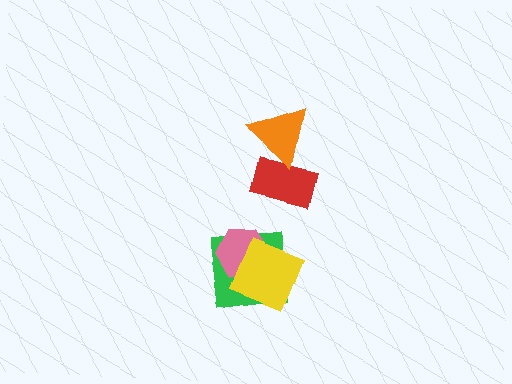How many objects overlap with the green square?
2 objects overlap with the green square.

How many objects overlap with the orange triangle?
1 object overlaps with the orange triangle.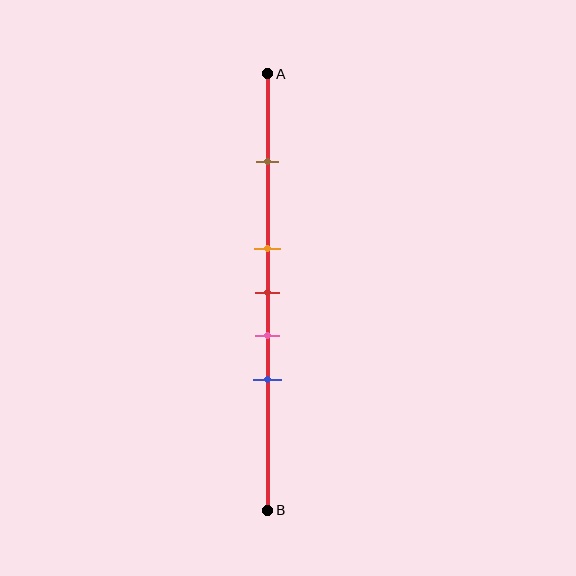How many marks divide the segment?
There are 5 marks dividing the segment.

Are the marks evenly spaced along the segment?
No, the marks are not evenly spaced.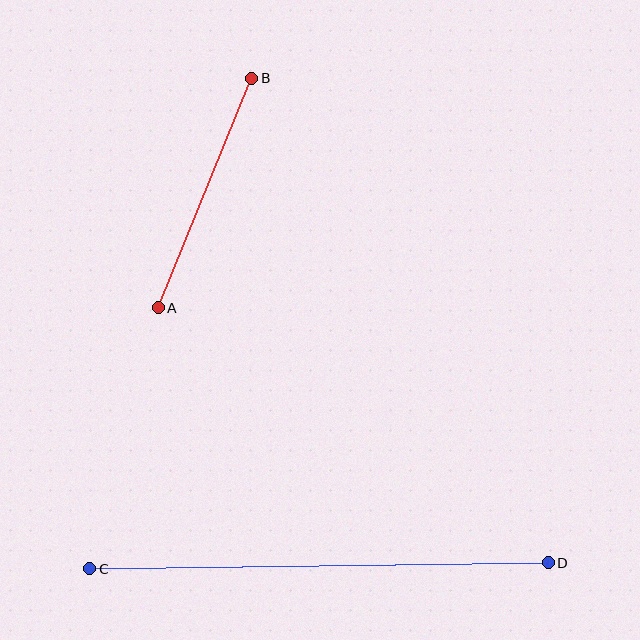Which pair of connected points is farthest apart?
Points C and D are farthest apart.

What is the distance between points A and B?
The distance is approximately 248 pixels.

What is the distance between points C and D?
The distance is approximately 459 pixels.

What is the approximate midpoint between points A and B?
The midpoint is at approximately (205, 193) pixels.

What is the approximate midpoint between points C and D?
The midpoint is at approximately (319, 566) pixels.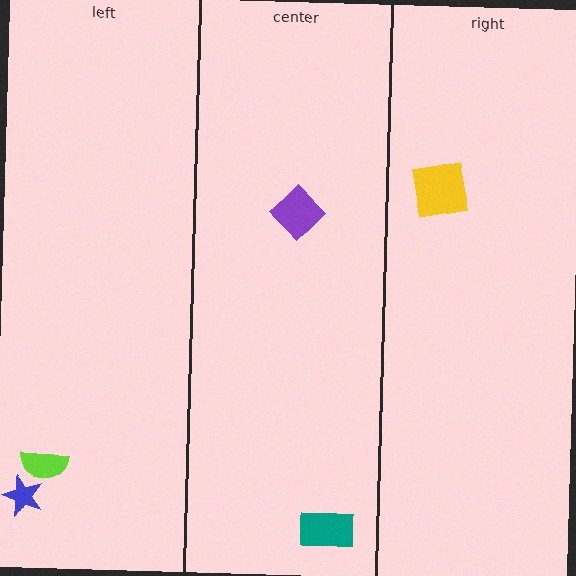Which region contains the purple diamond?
The center region.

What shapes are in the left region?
The blue star, the lime semicircle.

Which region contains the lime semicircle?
The left region.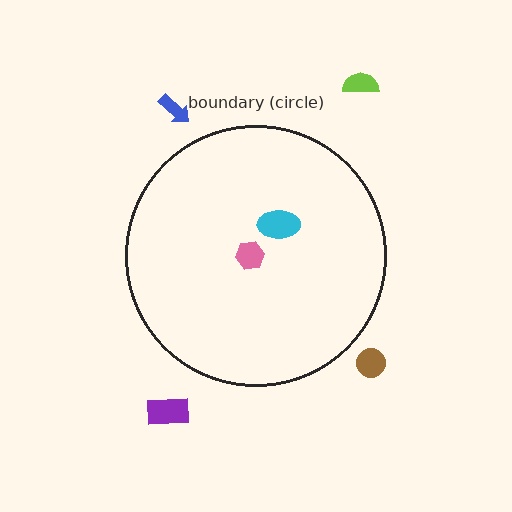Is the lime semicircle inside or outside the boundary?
Outside.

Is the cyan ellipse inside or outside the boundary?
Inside.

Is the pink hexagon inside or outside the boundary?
Inside.